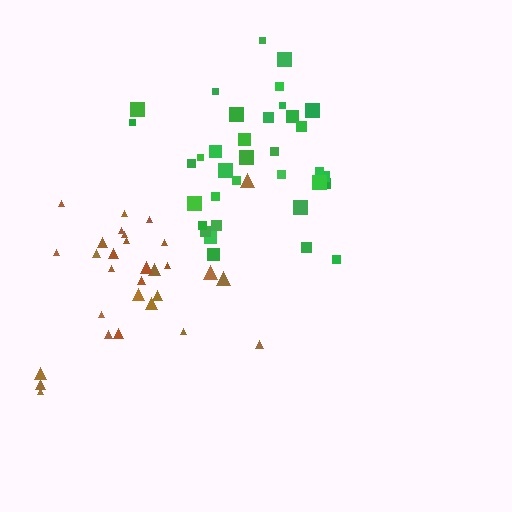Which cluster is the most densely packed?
Green.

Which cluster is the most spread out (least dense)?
Brown.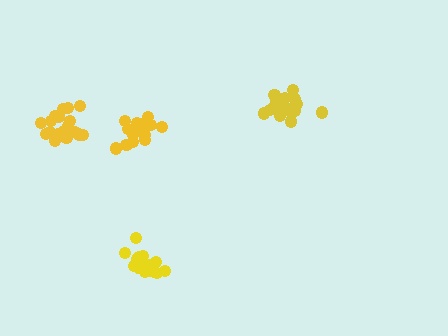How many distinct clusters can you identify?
There are 4 distinct clusters.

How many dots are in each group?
Group 1: 20 dots, Group 2: 21 dots, Group 3: 17 dots, Group 4: 20 dots (78 total).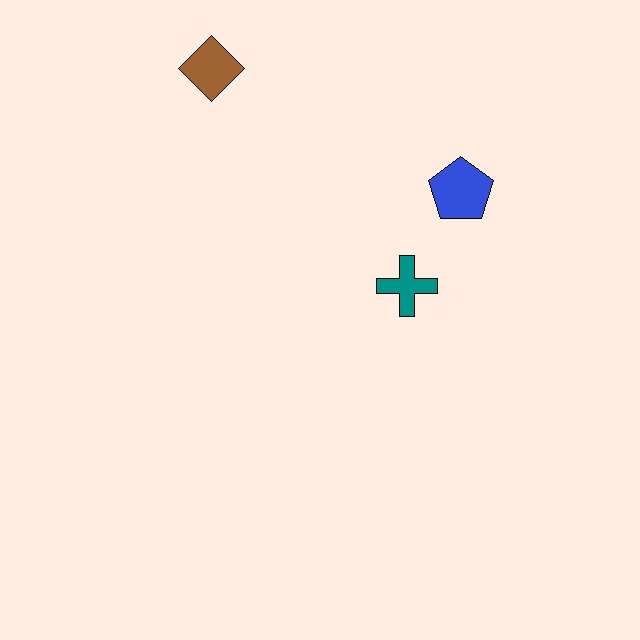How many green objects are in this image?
There are no green objects.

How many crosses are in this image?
There is 1 cross.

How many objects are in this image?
There are 3 objects.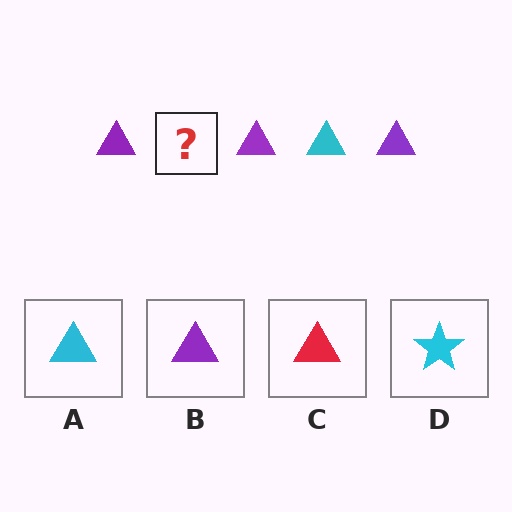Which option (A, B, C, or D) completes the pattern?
A.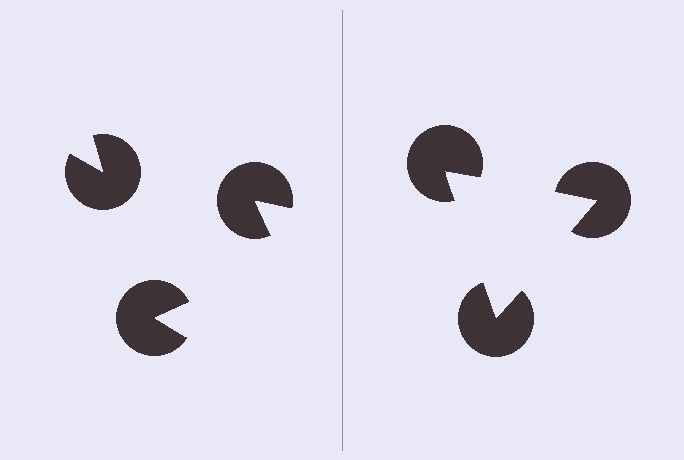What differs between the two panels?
The pac-man discs are positioned identically on both sides; only the wedge orientations differ. On the right they align to a triangle; on the left they are misaligned.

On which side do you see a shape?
An illusory triangle appears on the right side. On the left side the wedge cuts are rotated, so no coherent shape forms.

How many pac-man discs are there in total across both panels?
6 — 3 on each side.